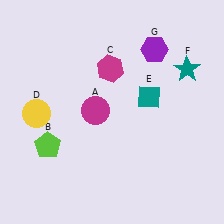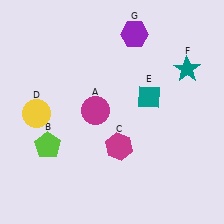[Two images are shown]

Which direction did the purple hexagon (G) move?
The purple hexagon (G) moved left.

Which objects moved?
The objects that moved are: the magenta hexagon (C), the purple hexagon (G).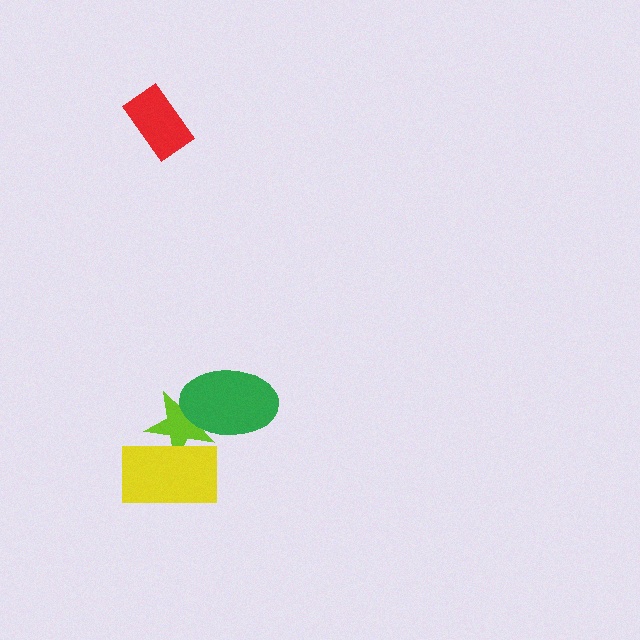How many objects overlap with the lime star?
2 objects overlap with the lime star.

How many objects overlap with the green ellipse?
1 object overlaps with the green ellipse.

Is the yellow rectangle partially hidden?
No, no other shape covers it.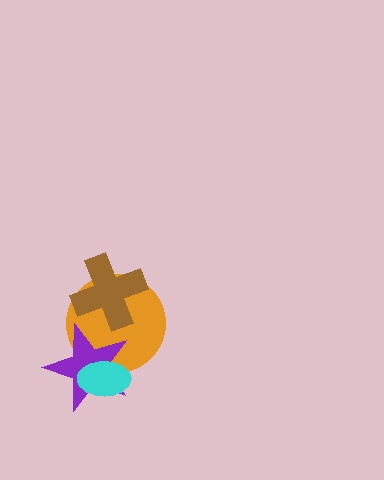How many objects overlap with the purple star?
2 objects overlap with the purple star.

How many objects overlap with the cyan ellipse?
2 objects overlap with the cyan ellipse.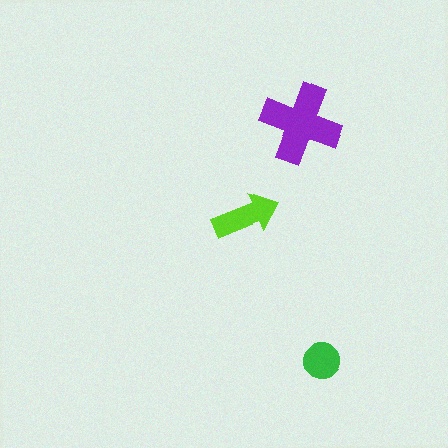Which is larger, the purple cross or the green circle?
The purple cross.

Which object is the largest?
The purple cross.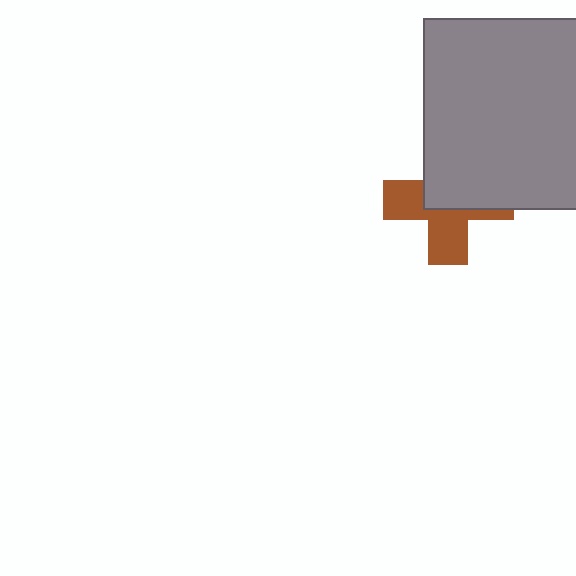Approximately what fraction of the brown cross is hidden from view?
Roughly 51% of the brown cross is hidden behind the gray square.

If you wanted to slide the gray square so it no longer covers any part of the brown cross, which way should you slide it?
Slide it toward the upper-right — that is the most direct way to separate the two shapes.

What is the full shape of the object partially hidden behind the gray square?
The partially hidden object is a brown cross.